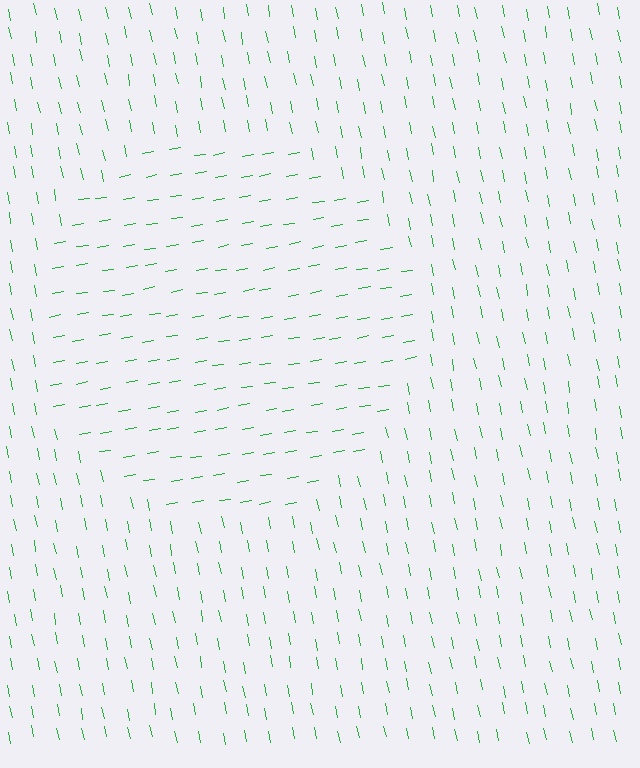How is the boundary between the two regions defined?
The boundary is defined purely by a change in line orientation (approximately 88 degrees difference). All lines are the same color and thickness.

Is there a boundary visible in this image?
Yes, there is a texture boundary formed by a change in line orientation.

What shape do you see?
I see a circle.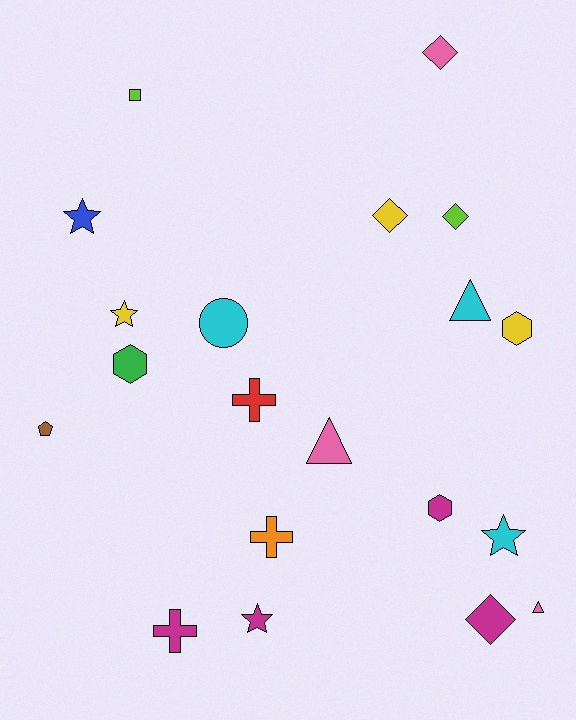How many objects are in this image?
There are 20 objects.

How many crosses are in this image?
There are 3 crosses.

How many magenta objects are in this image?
There are 4 magenta objects.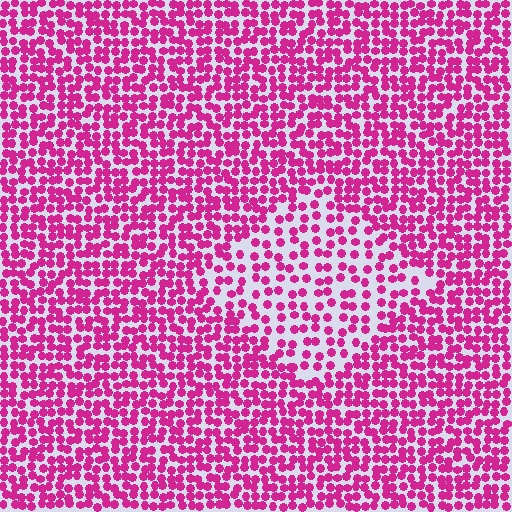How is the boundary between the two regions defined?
The boundary is defined by a change in element density (approximately 1.8x ratio). All elements are the same color, size, and shape.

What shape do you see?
I see a diamond.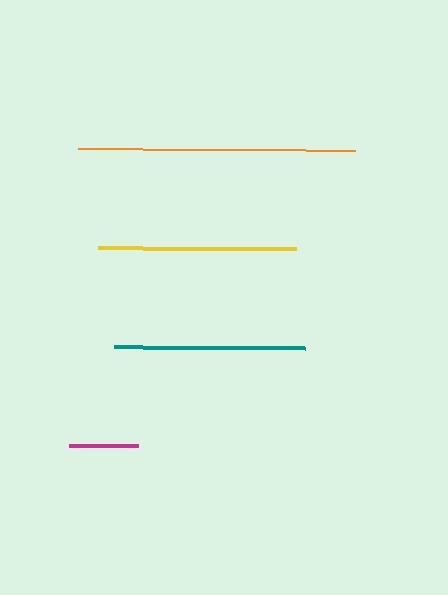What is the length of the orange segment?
The orange segment is approximately 276 pixels long.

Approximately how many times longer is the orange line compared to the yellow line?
The orange line is approximately 1.4 times the length of the yellow line.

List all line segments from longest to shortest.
From longest to shortest: orange, yellow, teal, magenta.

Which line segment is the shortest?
The magenta line is the shortest at approximately 69 pixels.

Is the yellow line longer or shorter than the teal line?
The yellow line is longer than the teal line.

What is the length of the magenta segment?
The magenta segment is approximately 69 pixels long.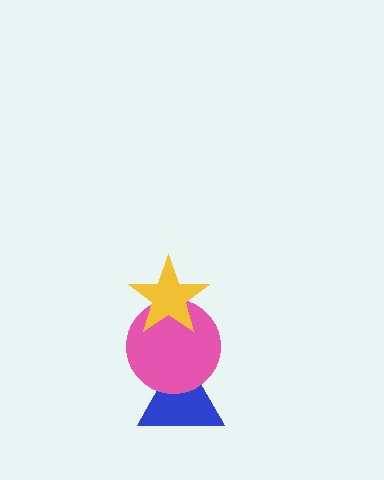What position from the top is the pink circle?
The pink circle is 2nd from the top.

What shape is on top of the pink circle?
The yellow star is on top of the pink circle.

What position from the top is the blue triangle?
The blue triangle is 3rd from the top.